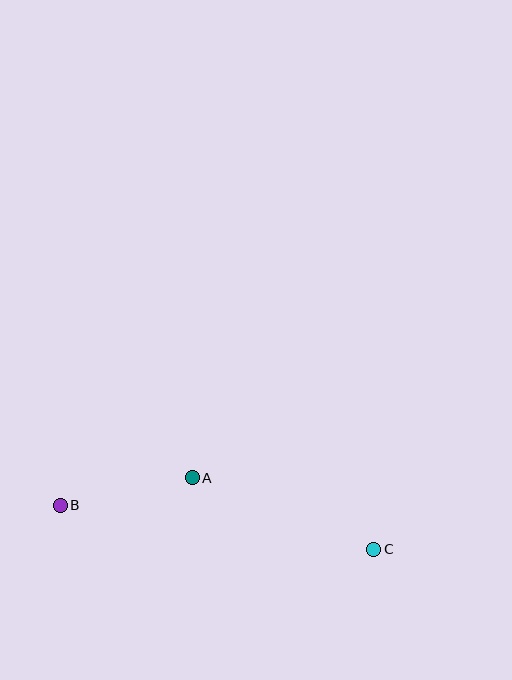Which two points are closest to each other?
Points A and B are closest to each other.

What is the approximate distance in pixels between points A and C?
The distance between A and C is approximately 195 pixels.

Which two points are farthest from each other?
Points B and C are farthest from each other.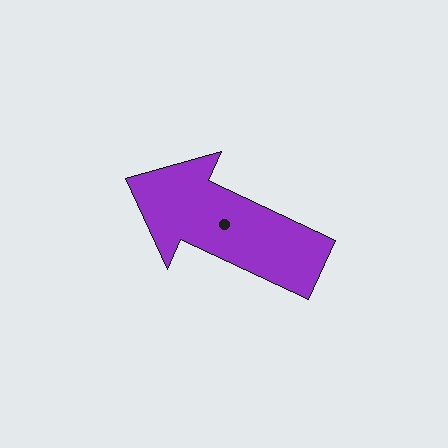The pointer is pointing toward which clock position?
Roughly 10 o'clock.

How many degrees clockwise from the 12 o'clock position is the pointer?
Approximately 295 degrees.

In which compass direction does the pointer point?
Northwest.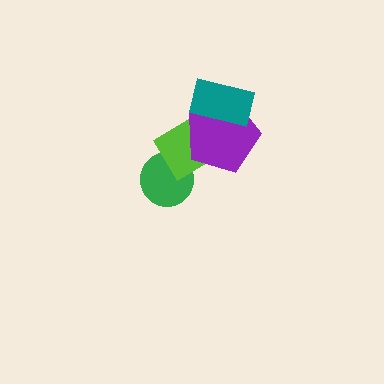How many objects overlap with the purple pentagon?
2 objects overlap with the purple pentagon.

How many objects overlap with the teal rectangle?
1 object overlaps with the teal rectangle.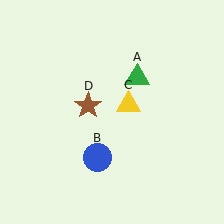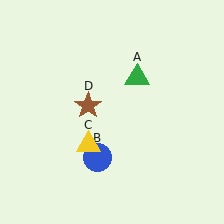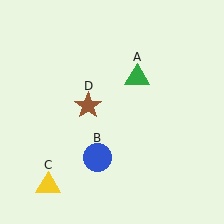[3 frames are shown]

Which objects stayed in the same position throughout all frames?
Green triangle (object A) and blue circle (object B) and brown star (object D) remained stationary.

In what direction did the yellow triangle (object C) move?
The yellow triangle (object C) moved down and to the left.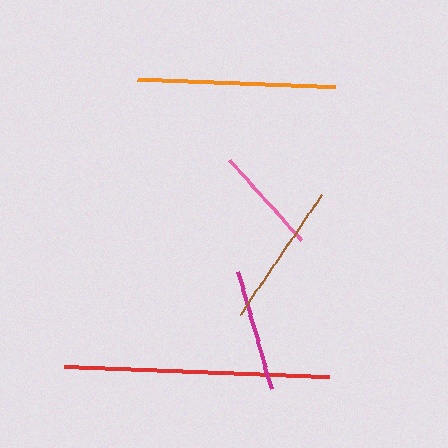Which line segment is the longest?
The red line is the longest at approximately 265 pixels.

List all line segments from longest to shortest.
From longest to shortest: red, orange, brown, magenta, pink.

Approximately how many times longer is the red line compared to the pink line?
The red line is approximately 2.5 times the length of the pink line.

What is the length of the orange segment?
The orange segment is approximately 197 pixels long.